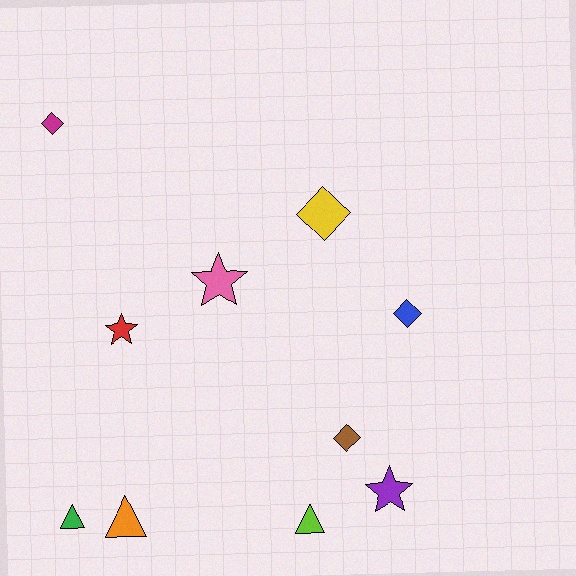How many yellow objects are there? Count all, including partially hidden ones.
There is 1 yellow object.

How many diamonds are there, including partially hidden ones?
There are 4 diamonds.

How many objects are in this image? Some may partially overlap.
There are 10 objects.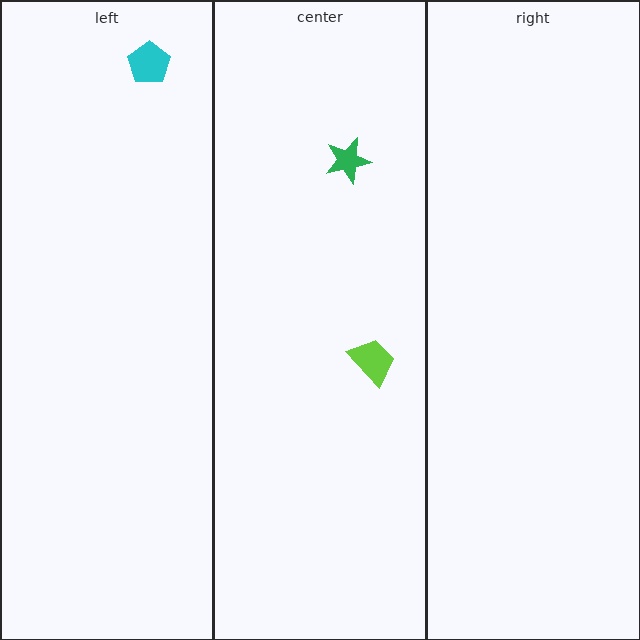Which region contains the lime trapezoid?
The center region.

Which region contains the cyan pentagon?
The left region.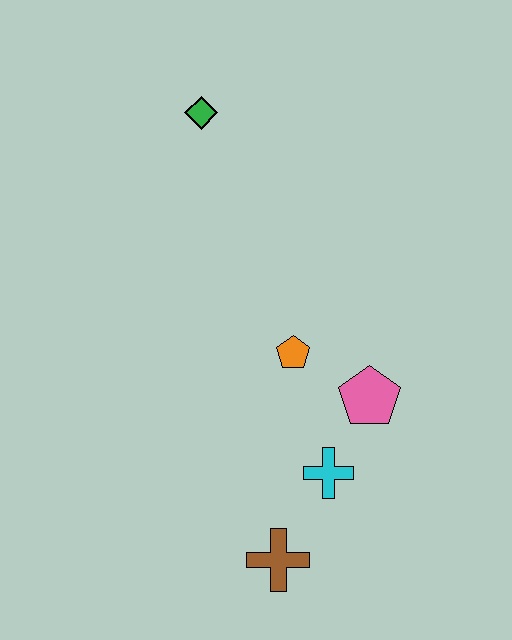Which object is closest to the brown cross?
The cyan cross is closest to the brown cross.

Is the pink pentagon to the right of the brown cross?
Yes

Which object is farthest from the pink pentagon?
The green diamond is farthest from the pink pentagon.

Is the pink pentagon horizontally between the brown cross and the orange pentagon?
No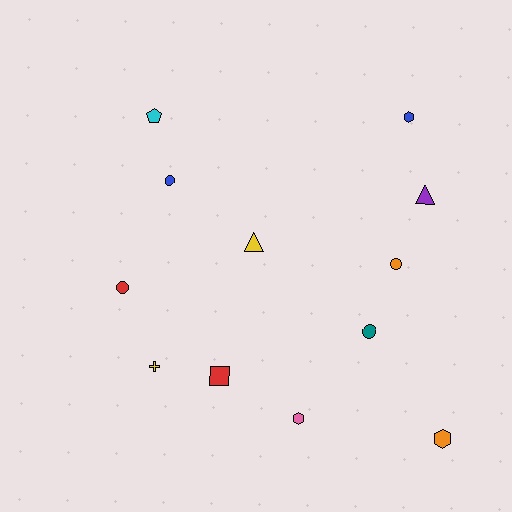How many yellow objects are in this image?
There are 2 yellow objects.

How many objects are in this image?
There are 12 objects.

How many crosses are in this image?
There is 1 cross.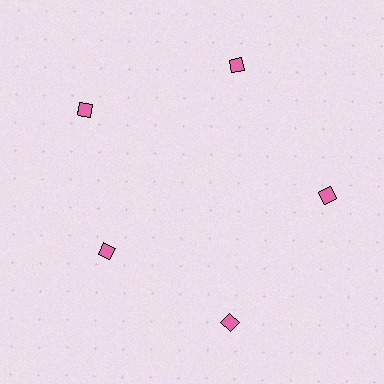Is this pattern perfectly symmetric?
No. The 5 pink diamonds are arranged in a ring, but one element near the 8 o'clock position is pulled inward toward the center, breaking the 5-fold rotational symmetry.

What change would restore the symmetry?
The symmetry would be restored by moving it outward, back onto the ring so that all 5 diamonds sit at equal angles and equal distance from the center.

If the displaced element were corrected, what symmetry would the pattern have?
It would have 5-fold rotational symmetry — the pattern would map onto itself every 72 degrees.